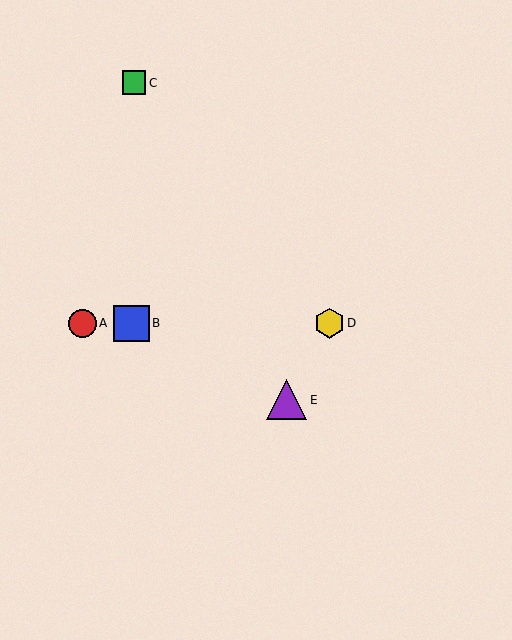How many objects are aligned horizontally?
3 objects (A, B, D) are aligned horizontally.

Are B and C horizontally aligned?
No, B is at y≈323 and C is at y≈83.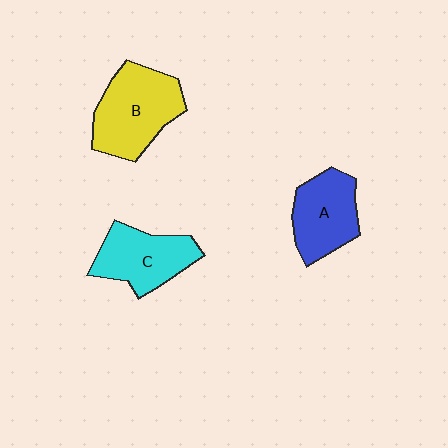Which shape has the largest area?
Shape B (yellow).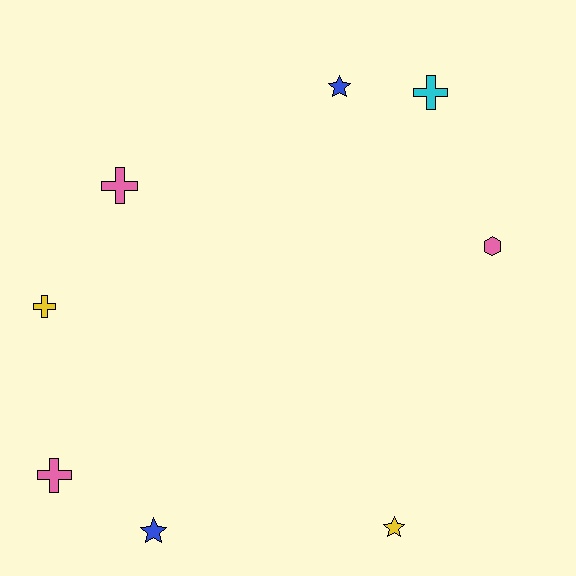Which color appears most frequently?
Pink, with 3 objects.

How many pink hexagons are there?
There is 1 pink hexagon.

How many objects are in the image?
There are 8 objects.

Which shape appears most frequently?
Cross, with 4 objects.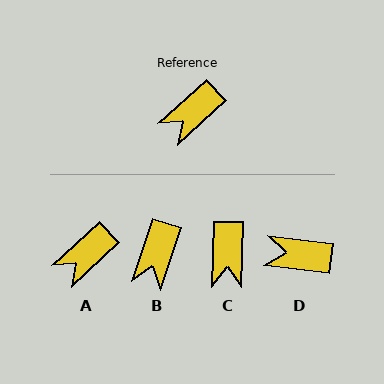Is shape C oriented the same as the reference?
No, it is off by about 46 degrees.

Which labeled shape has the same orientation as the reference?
A.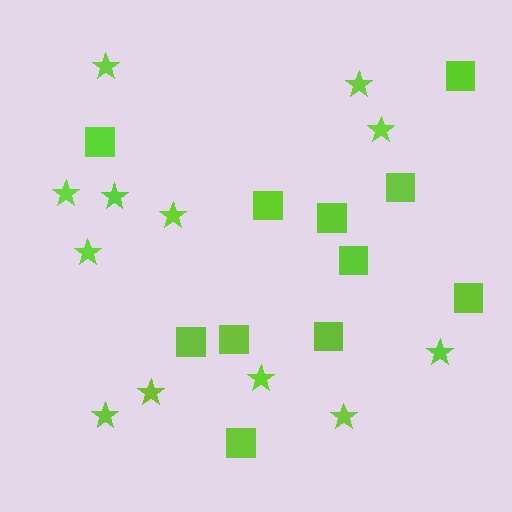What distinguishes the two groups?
There are 2 groups: one group of stars (12) and one group of squares (11).